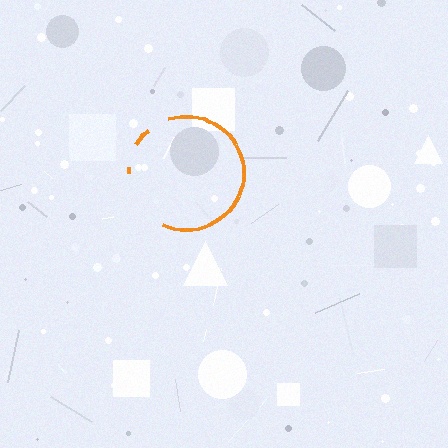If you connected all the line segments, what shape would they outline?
They would outline a circle.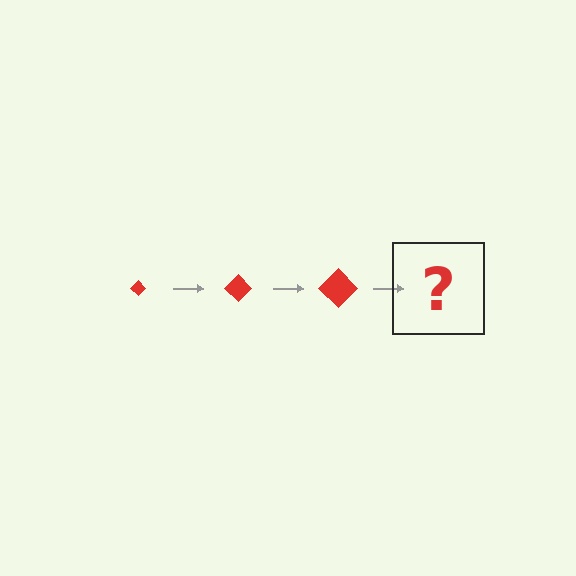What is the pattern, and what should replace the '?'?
The pattern is that the diamond gets progressively larger each step. The '?' should be a red diamond, larger than the previous one.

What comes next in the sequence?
The next element should be a red diamond, larger than the previous one.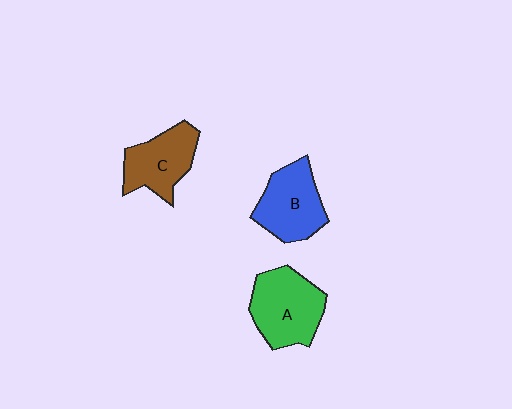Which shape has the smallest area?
Shape C (brown).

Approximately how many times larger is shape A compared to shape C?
Approximately 1.2 times.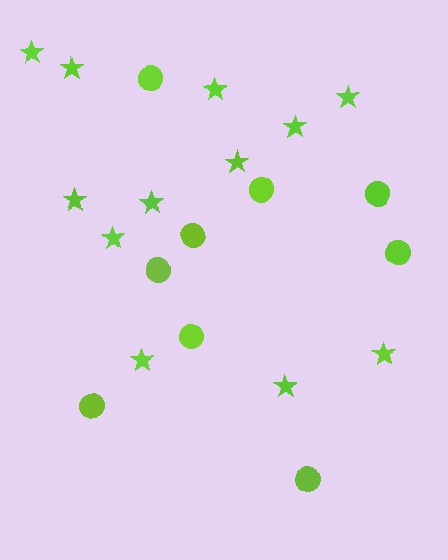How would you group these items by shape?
There are 2 groups: one group of stars (12) and one group of circles (9).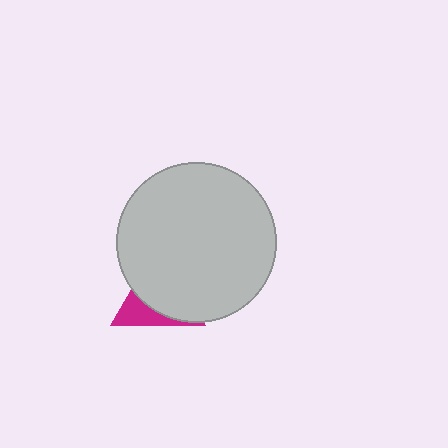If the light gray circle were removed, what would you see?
You would see the complete magenta triangle.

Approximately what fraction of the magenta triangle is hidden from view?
Roughly 69% of the magenta triangle is hidden behind the light gray circle.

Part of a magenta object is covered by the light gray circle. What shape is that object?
It is a triangle.